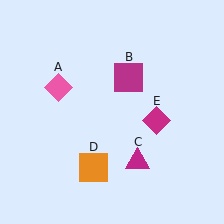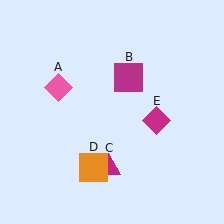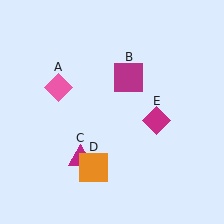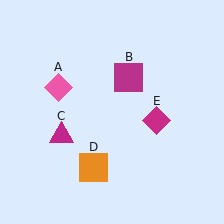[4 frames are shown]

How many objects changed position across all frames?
1 object changed position: magenta triangle (object C).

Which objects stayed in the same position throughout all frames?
Pink diamond (object A) and magenta square (object B) and orange square (object D) and magenta diamond (object E) remained stationary.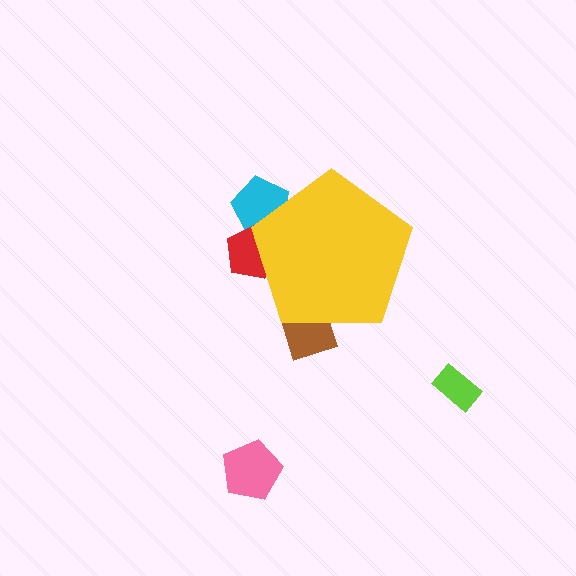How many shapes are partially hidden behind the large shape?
3 shapes are partially hidden.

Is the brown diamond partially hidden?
Yes, the brown diamond is partially hidden behind the yellow pentagon.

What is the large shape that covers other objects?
A yellow pentagon.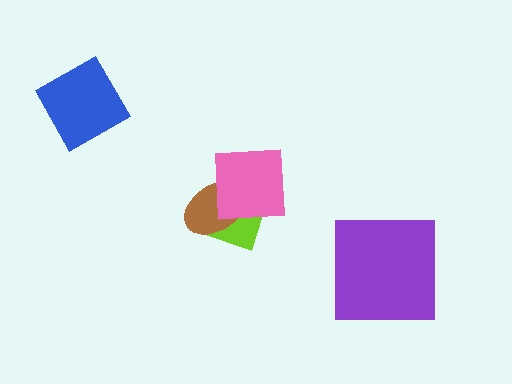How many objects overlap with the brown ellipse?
2 objects overlap with the brown ellipse.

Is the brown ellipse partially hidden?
Yes, it is partially covered by another shape.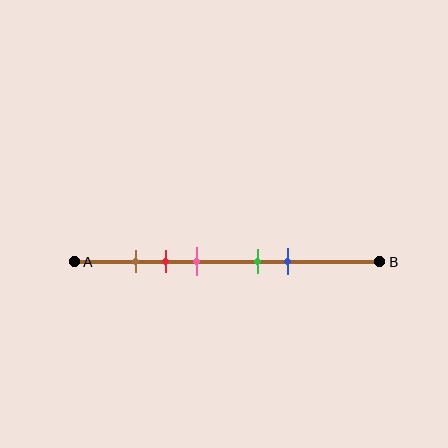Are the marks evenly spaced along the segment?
No, the marks are not evenly spaced.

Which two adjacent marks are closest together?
The brown and red marks are the closest adjacent pair.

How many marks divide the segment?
There are 5 marks dividing the segment.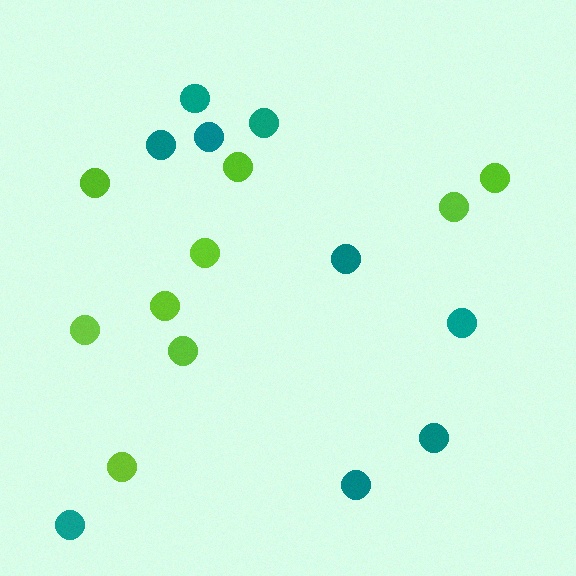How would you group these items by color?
There are 2 groups: one group of teal circles (9) and one group of lime circles (9).